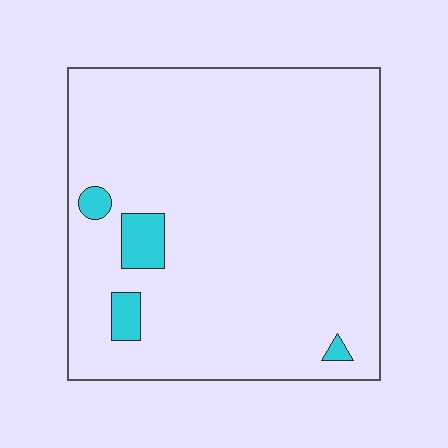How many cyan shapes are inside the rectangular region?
4.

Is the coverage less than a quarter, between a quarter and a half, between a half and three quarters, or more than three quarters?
Less than a quarter.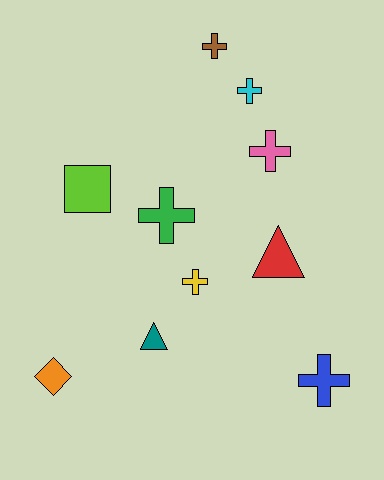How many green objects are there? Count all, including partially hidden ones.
There is 1 green object.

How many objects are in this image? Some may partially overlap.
There are 10 objects.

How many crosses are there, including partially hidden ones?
There are 6 crosses.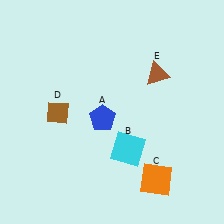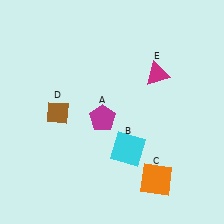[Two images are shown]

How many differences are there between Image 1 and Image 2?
There are 2 differences between the two images.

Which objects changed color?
A changed from blue to magenta. E changed from brown to magenta.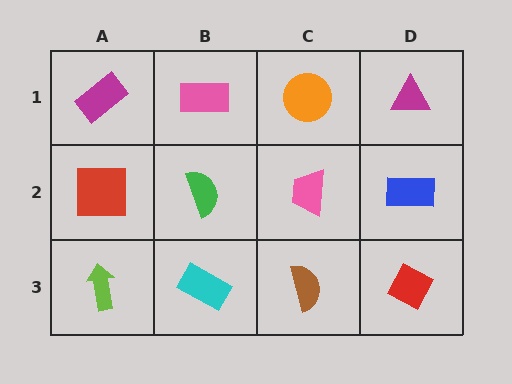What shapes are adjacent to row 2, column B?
A pink rectangle (row 1, column B), a cyan rectangle (row 3, column B), a red square (row 2, column A), a pink trapezoid (row 2, column C).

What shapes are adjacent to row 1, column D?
A blue rectangle (row 2, column D), an orange circle (row 1, column C).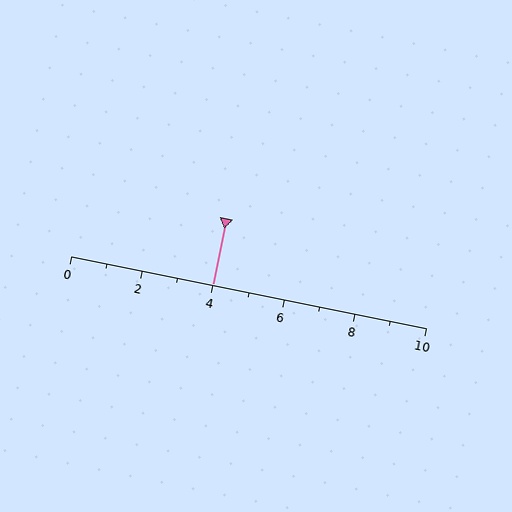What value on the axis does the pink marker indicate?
The marker indicates approximately 4.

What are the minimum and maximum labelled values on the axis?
The axis runs from 0 to 10.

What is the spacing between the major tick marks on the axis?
The major ticks are spaced 2 apart.